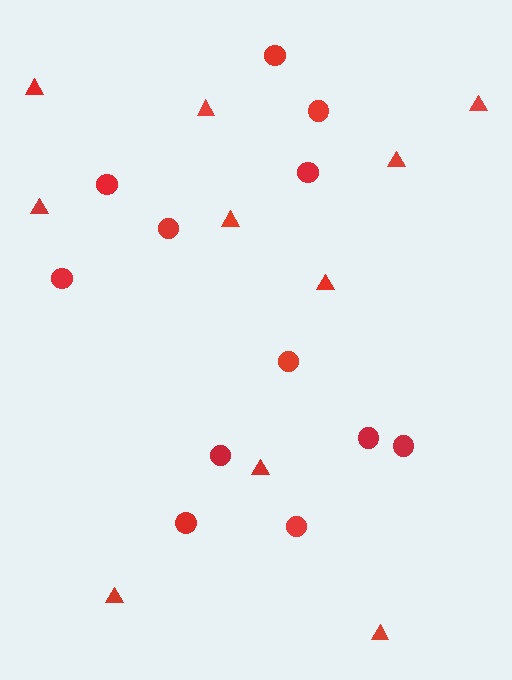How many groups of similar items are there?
There are 2 groups: one group of circles (12) and one group of triangles (10).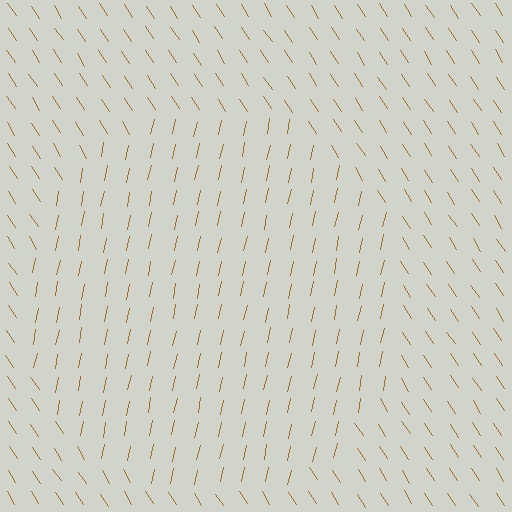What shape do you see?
I see a circle.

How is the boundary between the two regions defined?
The boundary is defined purely by a change in line orientation (approximately 45 degrees difference). All lines are the same color and thickness.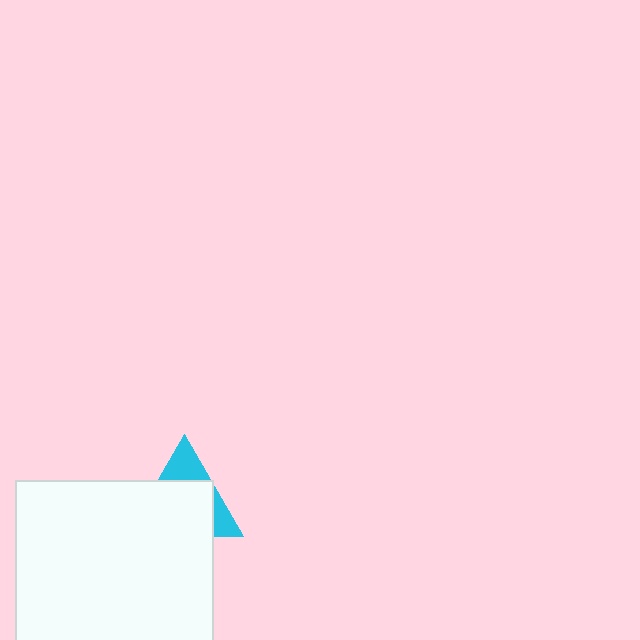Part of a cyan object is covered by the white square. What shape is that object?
It is a triangle.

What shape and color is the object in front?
The object in front is a white square.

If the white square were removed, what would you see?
You would see the complete cyan triangle.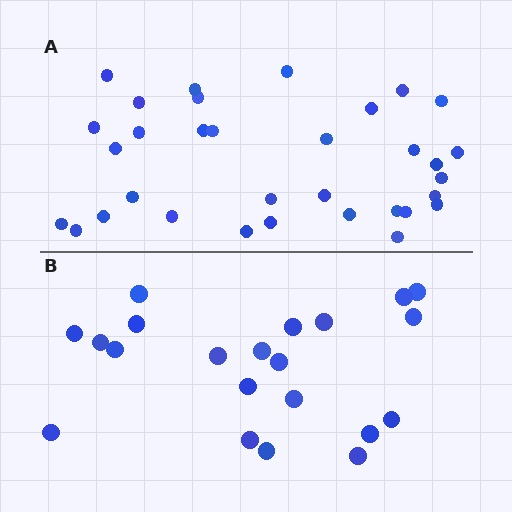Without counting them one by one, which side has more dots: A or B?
Region A (the top region) has more dots.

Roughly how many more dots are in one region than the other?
Region A has roughly 12 or so more dots than region B.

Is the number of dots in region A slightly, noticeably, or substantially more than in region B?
Region A has substantially more. The ratio is roughly 1.6 to 1.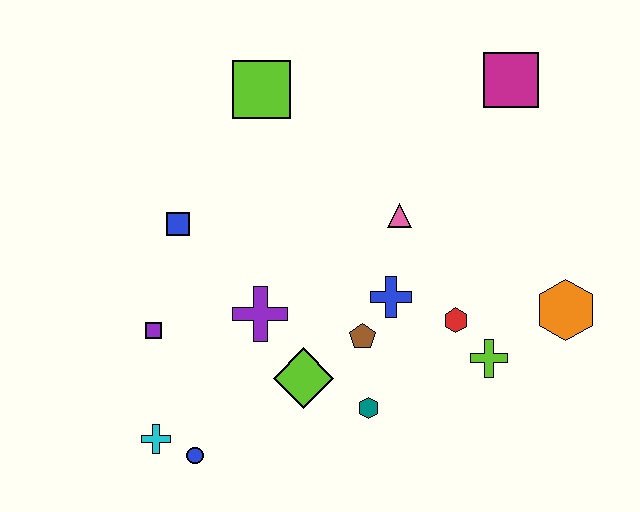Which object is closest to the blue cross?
The brown pentagon is closest to the blue cross.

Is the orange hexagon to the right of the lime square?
Yes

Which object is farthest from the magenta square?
The cyan cross is farthest from the magenta square.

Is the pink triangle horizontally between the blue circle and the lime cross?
Yes